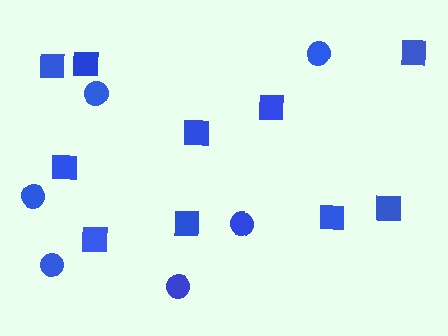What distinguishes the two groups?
There are 2 groups: one group of squares (10) and one group of circles (6).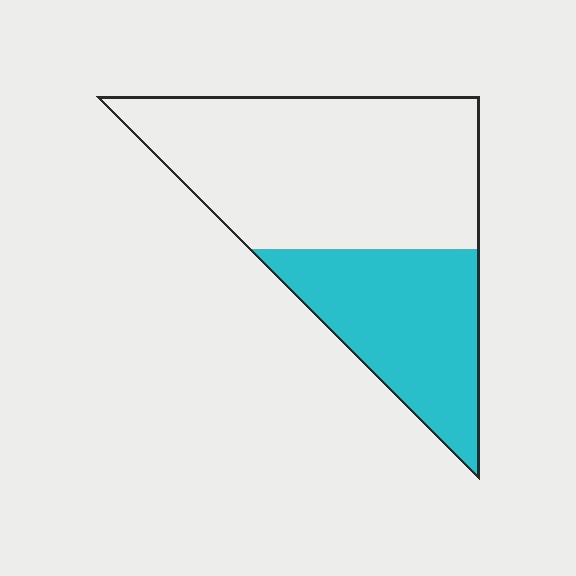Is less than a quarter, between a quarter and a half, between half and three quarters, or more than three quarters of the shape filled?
Between a quarter and a half.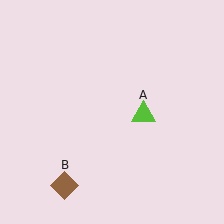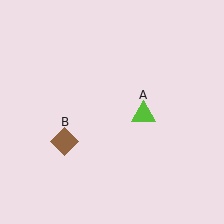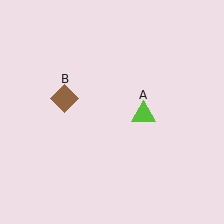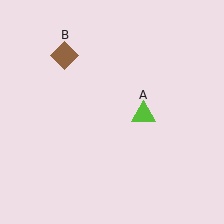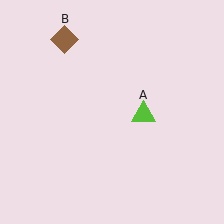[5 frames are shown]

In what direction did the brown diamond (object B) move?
The brown diamond (object B) moved up.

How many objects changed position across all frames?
1 object changed position: brown diamond (object B).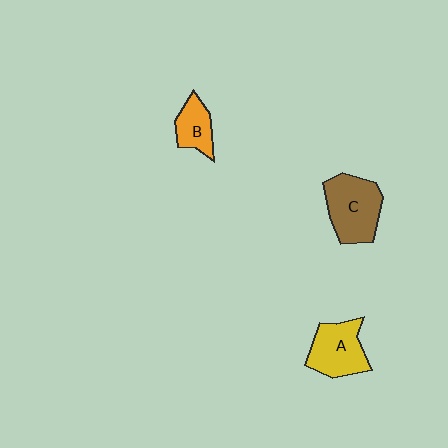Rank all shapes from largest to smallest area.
From largest to smallest: C (brown), A (yellow), B (orange).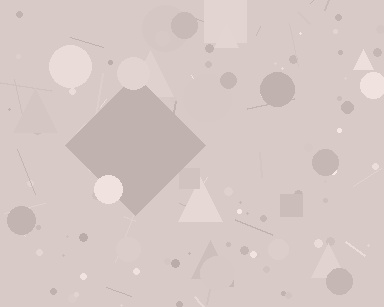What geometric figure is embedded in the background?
A diamond is embedded in the background.